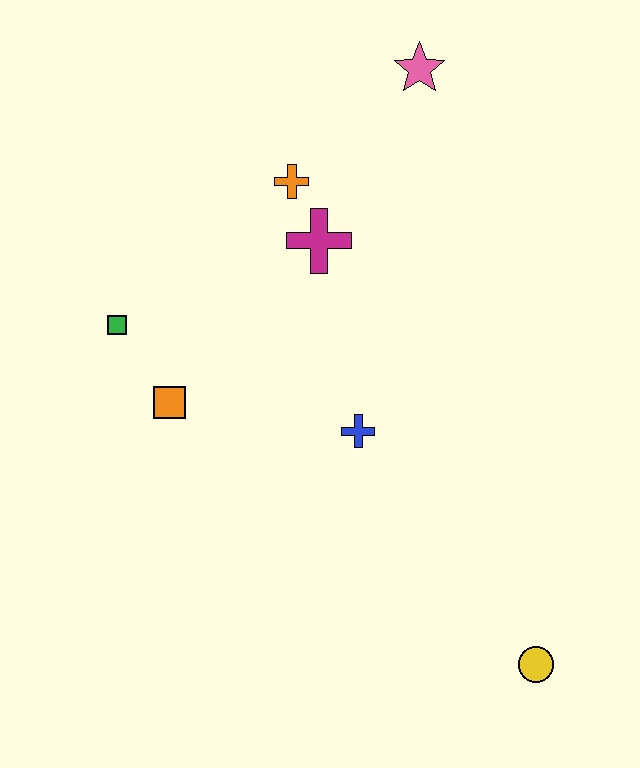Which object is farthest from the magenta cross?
The yellow circle is farthest from the magenta cross.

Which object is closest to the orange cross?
The magenta cross is closest to the orange cross.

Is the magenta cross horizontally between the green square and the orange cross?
No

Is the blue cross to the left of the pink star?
Yes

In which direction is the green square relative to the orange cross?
The green square is to the left of the orange cross.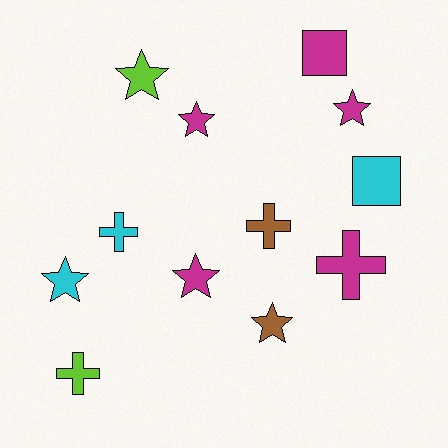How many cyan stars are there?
There is 1 cyan star.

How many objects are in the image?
There are 12 objects.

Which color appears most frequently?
Magenta, with 5 objects.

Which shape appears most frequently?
Star, with 6 objects.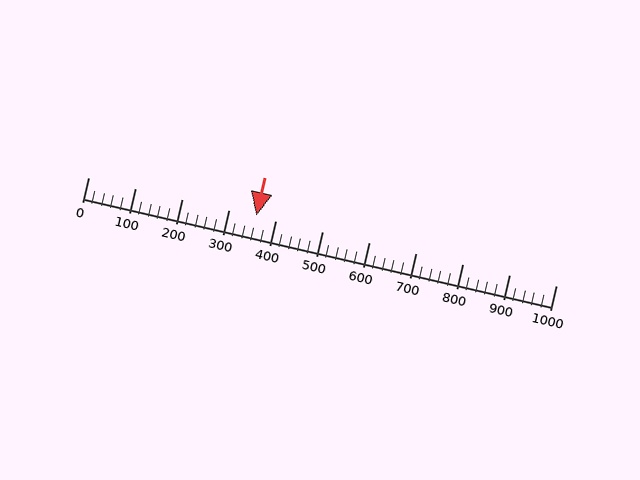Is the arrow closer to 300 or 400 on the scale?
The arrow is closer to 400.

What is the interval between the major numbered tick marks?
The major tick marks are spaced 100 units apart.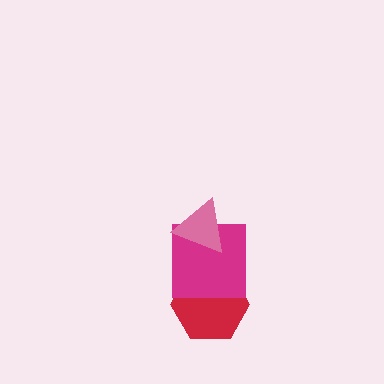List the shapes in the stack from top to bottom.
From top to bottom: the pink triangle, the magenta square, the red hexagon.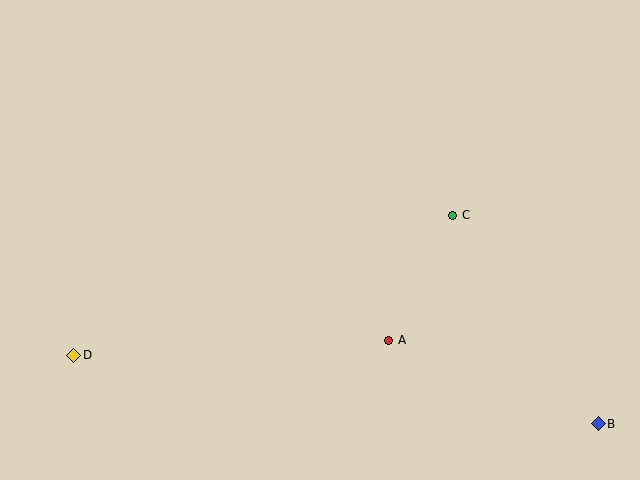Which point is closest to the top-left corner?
Point D is closest to the top-left corner.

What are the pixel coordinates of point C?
Point C is at (453, 215).